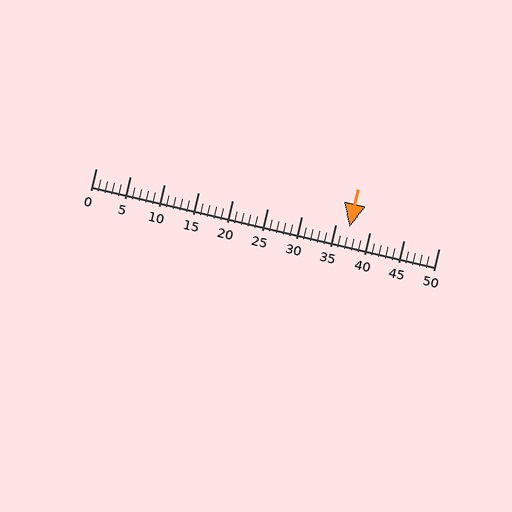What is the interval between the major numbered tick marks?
The major tick marks are spaced 5 units apart.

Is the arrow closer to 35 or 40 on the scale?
The arrow is closer to 35.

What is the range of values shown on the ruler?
The ruler shows values from 0 to 50.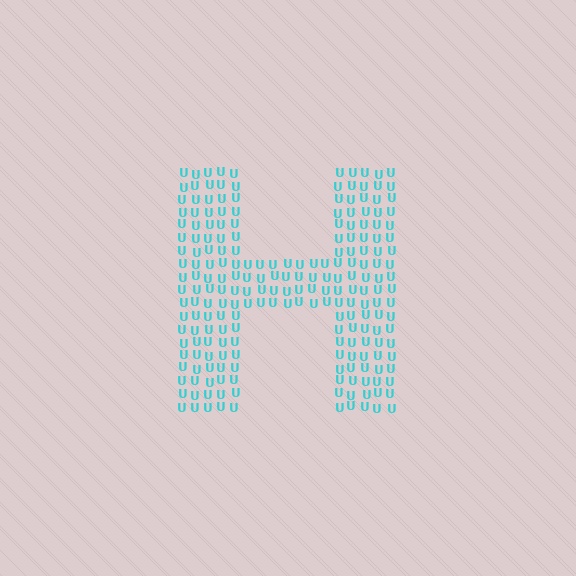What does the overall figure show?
The overall figure shows the letter H.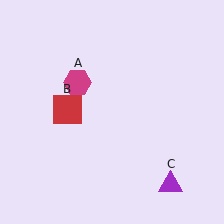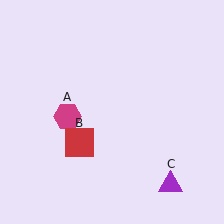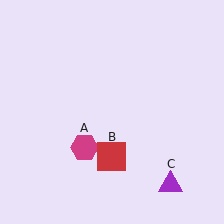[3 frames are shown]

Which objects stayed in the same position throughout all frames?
Purple triangle (object C) remained stationary.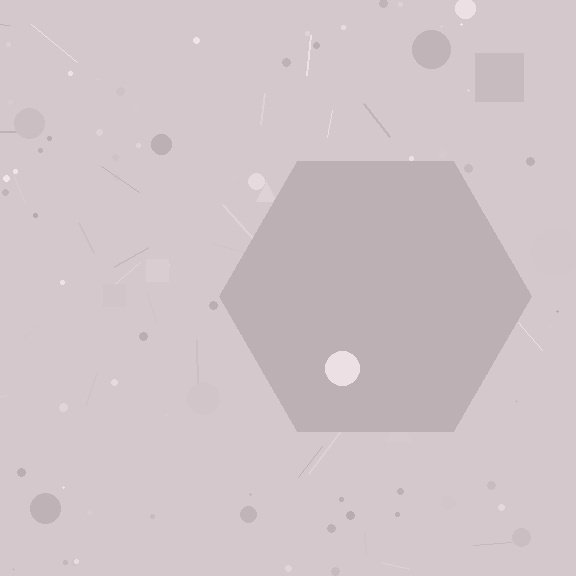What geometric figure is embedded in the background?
A hexagon is embedded in the background.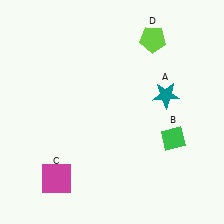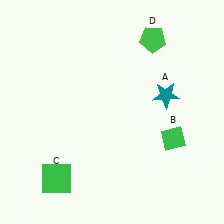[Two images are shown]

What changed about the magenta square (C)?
In Image 1, C is magenta. In Image 2, it changed to green.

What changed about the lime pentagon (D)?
In Image 1, D is lime. In Image 2, it changed to green.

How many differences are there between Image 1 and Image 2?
There are 2 differences between the two images.